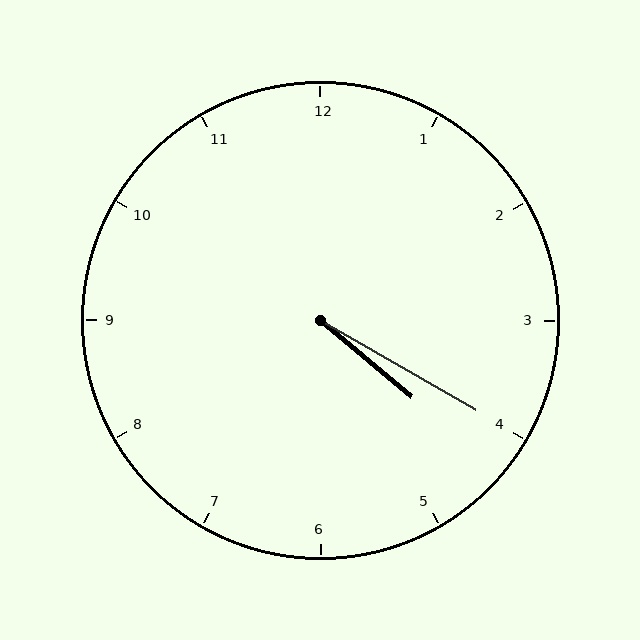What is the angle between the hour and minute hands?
Approximately 10 degrees.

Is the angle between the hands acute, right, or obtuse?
It is acute.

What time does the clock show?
4:20.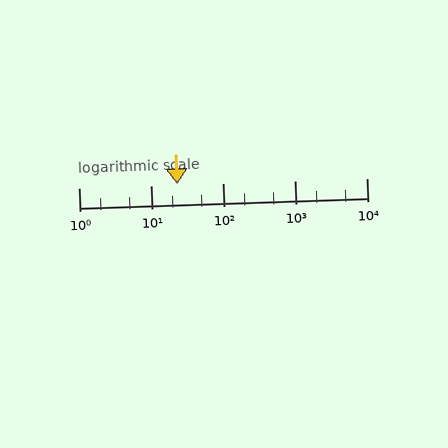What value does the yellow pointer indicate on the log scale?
The pointer indicates approximately 23.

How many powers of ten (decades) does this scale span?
The scale spans 4 decades, from 1 to 10000.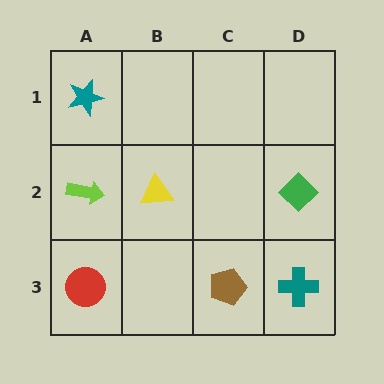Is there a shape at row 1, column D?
No, that cell is empty.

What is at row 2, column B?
A yellow triangle.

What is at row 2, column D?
A green diamond.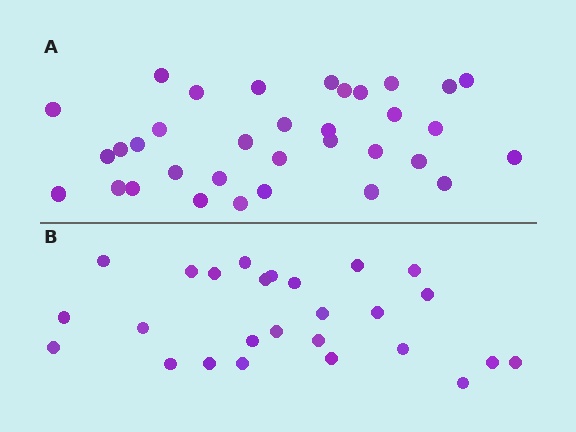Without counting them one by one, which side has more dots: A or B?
Region A (the top region) has more dots.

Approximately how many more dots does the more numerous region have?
Region A has roughly 8 or so more dots than region B.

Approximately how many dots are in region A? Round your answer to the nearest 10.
About 30 dots. (The exact count is 34, which rounds to 30.)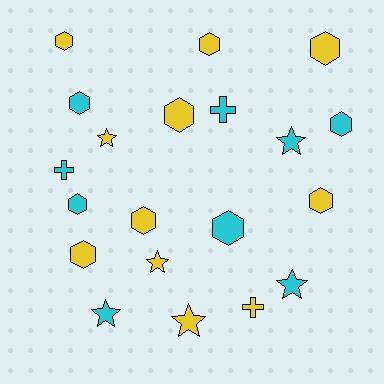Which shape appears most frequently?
Hexagon, with 11 objects.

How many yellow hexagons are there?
There are 7 yellow hexagons.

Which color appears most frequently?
Yellow, with 11 objects.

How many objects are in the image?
There are 20 objects.